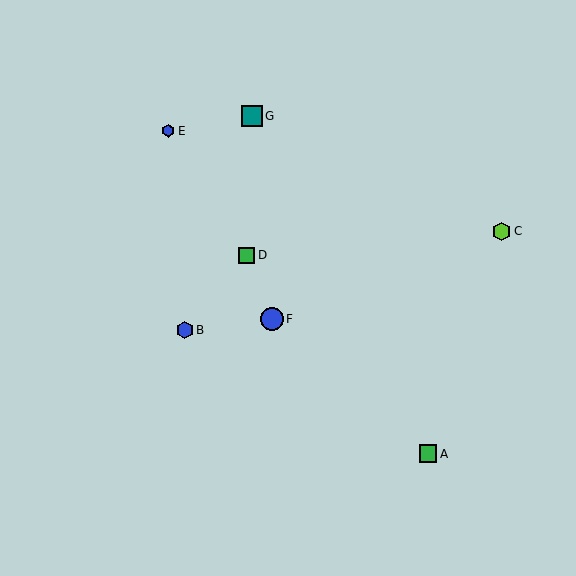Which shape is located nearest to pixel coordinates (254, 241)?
The green square (labeled D) at (247, 255) is nearest to that location.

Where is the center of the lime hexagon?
The center of the lime hexagon is at (502, 231).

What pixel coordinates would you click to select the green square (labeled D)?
Click at (247, 255) to select the green square D.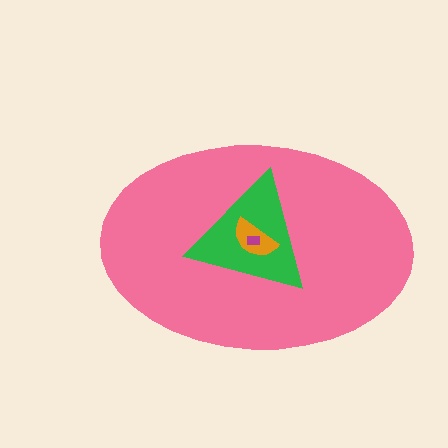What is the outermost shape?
The pink ellipse.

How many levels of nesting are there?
4.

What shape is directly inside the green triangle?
The orange semicircle.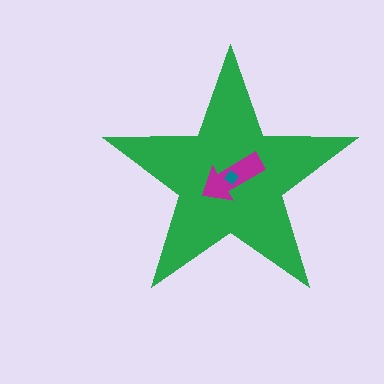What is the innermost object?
The teal diamond.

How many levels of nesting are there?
3.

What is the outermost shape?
The green star.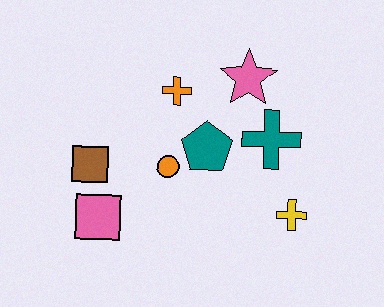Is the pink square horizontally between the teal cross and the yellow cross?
No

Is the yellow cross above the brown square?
No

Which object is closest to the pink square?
The brown square is closest to the pink square.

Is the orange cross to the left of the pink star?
Yes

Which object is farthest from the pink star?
The pink square is farthest from the pink star.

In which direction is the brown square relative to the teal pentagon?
The brown square is to the left of the teal pentagon.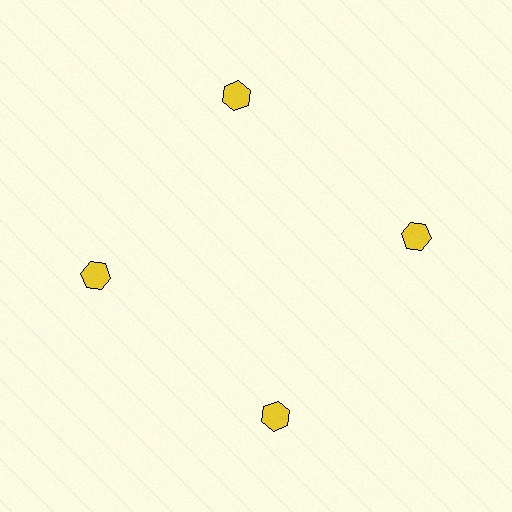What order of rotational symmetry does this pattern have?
This pattern has 4-fold rotational symmetry.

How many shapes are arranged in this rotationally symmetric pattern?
There are 4 shapes, arranged in 4 groups of 1.